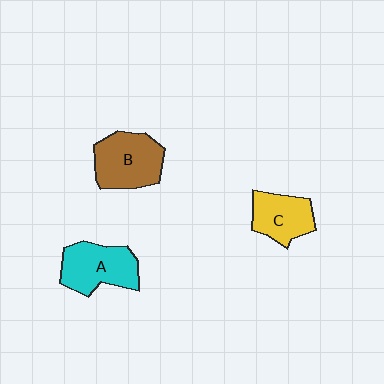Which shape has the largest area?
Shape B (brown).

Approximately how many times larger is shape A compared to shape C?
Approximately 1.2 times.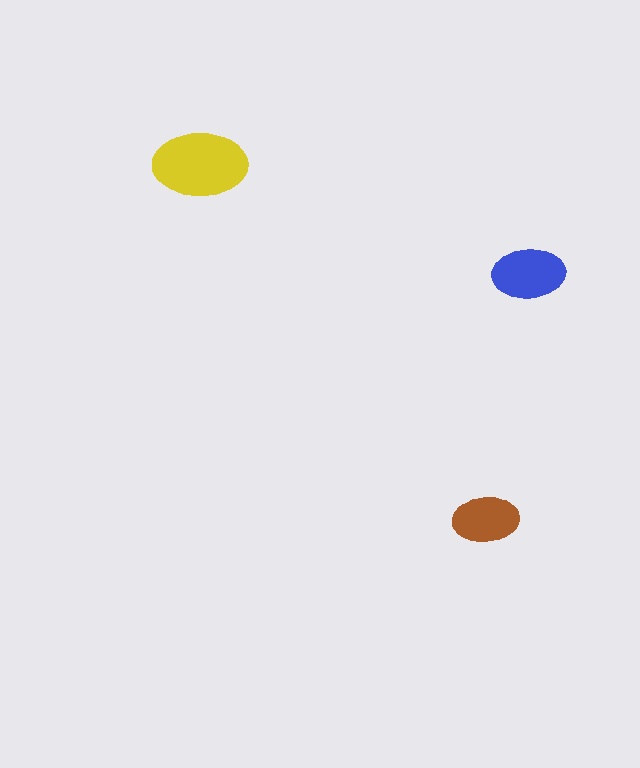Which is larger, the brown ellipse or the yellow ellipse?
The yellow one.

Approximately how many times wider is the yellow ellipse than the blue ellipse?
About 1.5 times wider.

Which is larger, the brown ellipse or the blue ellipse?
The blue one.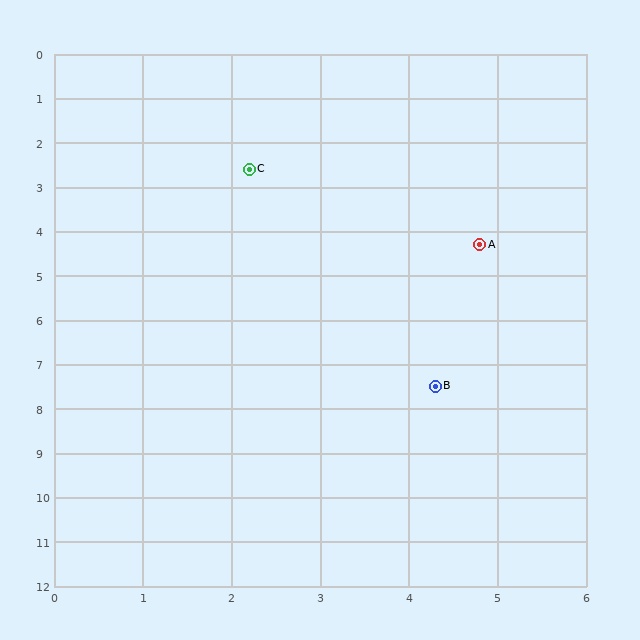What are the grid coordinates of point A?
Point A is at approximately (4.8, 4.3).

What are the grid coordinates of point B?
Point B is at approximately (4.3, 7.5).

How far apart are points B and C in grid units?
Points B and C are about 5.3 grid units apart.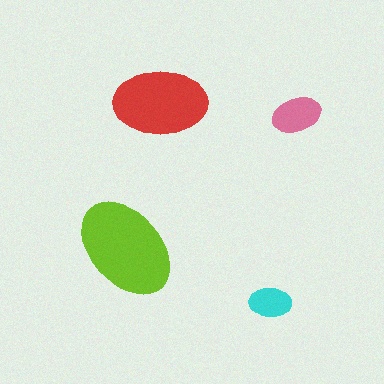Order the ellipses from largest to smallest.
the lime one, the red one, the pink one, the cyan one.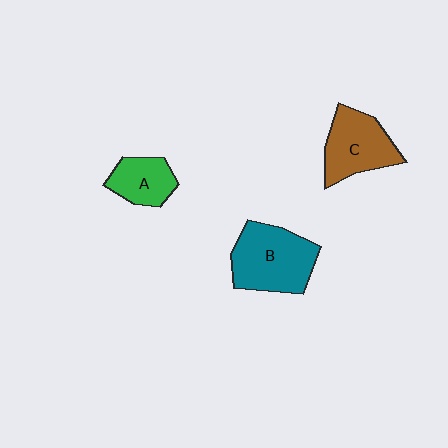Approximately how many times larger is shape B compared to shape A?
Approximately 1.8 times.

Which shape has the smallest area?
Shape A (green).